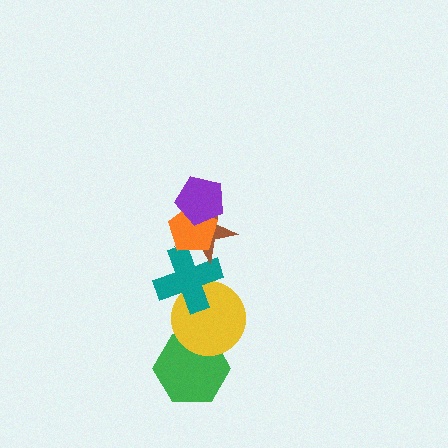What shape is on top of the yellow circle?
The teal cross is on top of the yellow circle.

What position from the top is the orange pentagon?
The orange pentagon is 2nd from the top.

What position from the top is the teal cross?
The teal cross is 4th from the top.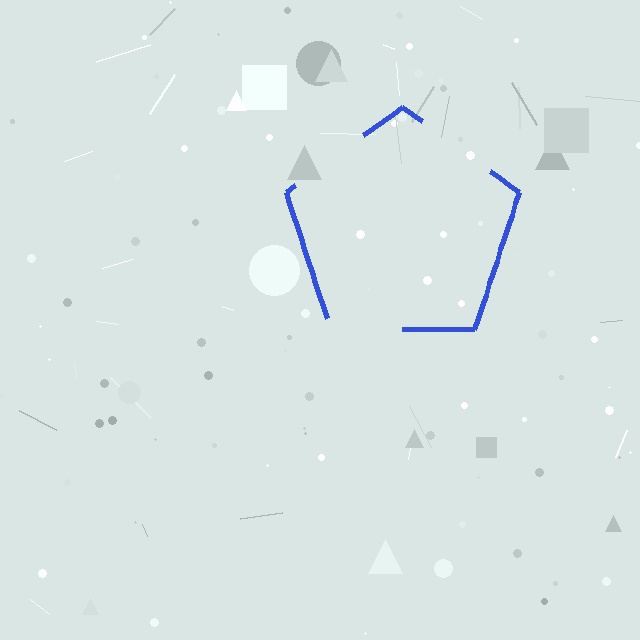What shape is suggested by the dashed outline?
The dashed outline suggests a pentagon.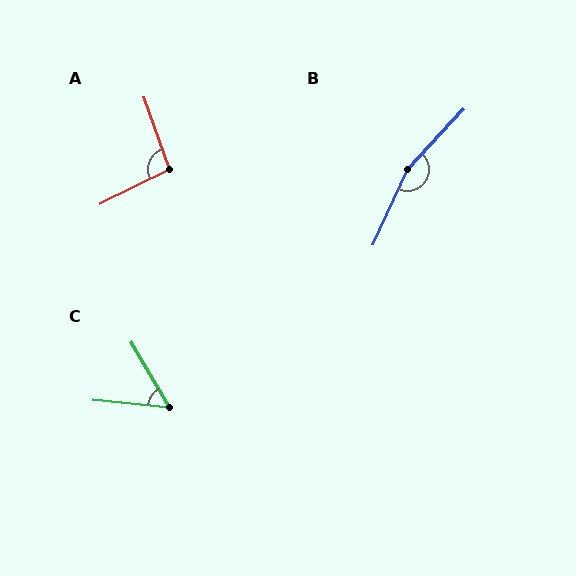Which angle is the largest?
B, at approximately 162 degrees.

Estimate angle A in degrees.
Approximately 97 degrees.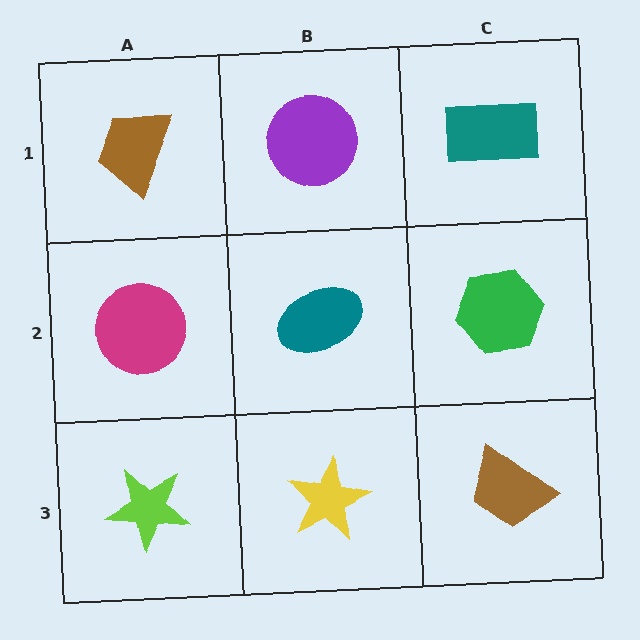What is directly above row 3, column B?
A teal ellipse.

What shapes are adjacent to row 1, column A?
A magenta circle (row 2, column A), a purple circle (row 1, column B).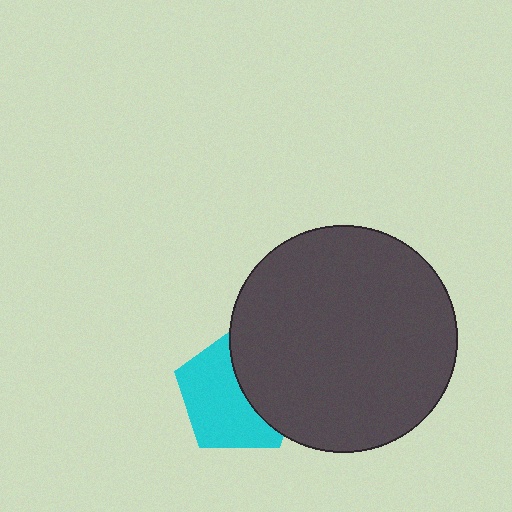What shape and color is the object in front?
The object in front is a dark gray circle.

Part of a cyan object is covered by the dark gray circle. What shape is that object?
It is a pentagon.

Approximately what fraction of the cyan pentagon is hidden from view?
Roughly 42% of the cyan pentagon is hidden behind the dark gray circle.